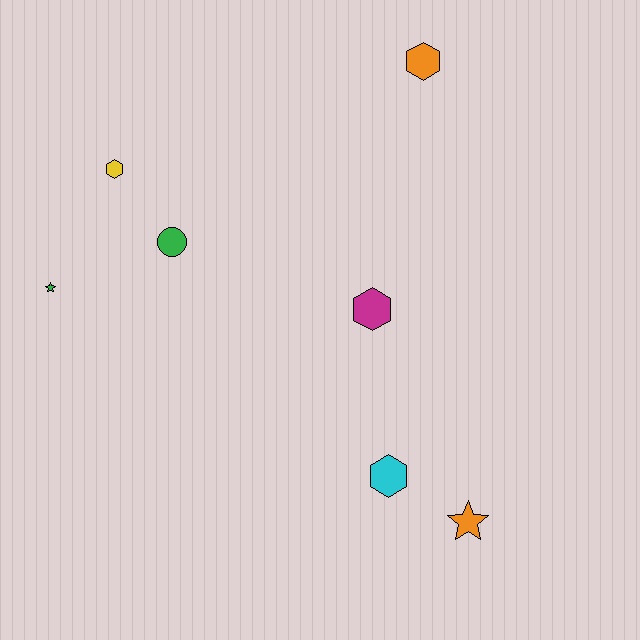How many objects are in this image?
There are 7 objects.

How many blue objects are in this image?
There are no blue objects.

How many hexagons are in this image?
There are 4 hexagons.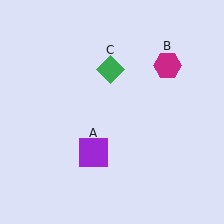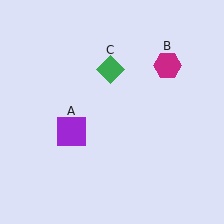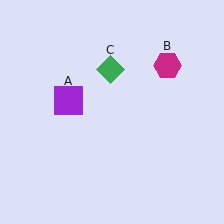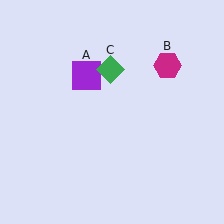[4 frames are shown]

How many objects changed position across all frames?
1 object changed position: purple square (object A).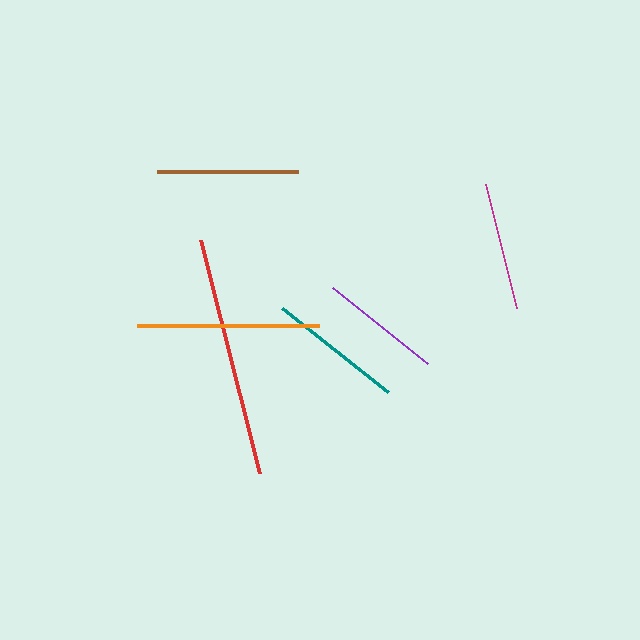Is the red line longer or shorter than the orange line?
The red line is longer than the orange line.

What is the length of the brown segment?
The brown segment is approximately 141 pixels long.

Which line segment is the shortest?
The purple line is the shortest at approximately 122 pixels.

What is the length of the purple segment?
The purple segment is approximately 122 pixels long.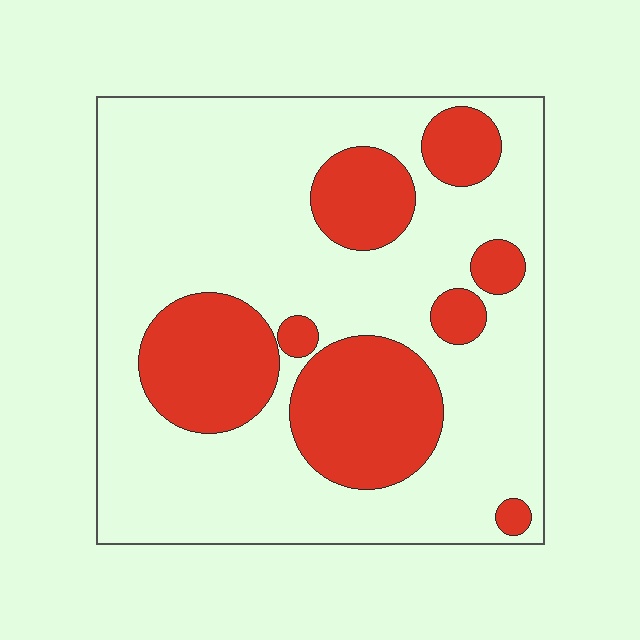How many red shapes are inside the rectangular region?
8.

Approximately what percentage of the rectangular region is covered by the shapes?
Approximately 30%.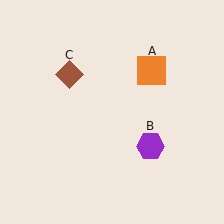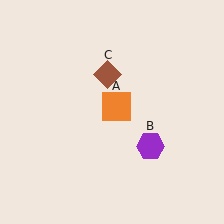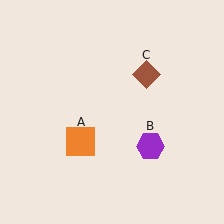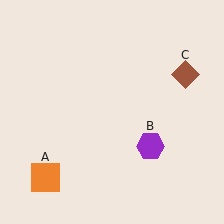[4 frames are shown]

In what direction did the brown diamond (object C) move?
The brown diamond (object C) moved right.